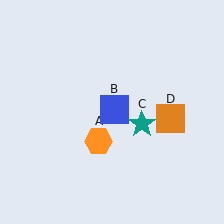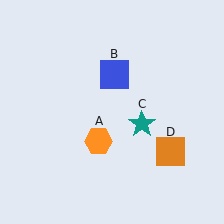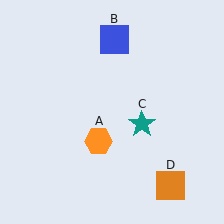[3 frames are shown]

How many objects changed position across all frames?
2 objects changed position: blue square (object B), orange square (object D).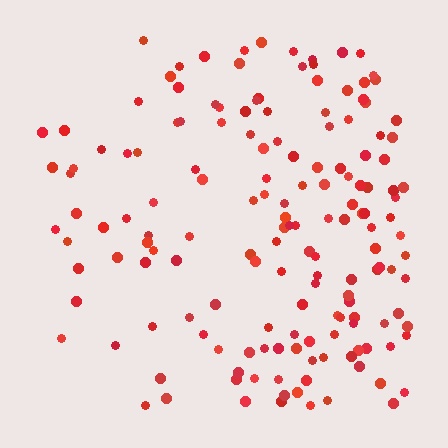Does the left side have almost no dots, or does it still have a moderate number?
Still a moderate number, just noticeably fewer than the right.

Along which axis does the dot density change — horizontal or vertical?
Horizontal.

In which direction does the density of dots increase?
From left to right, with the right side densest.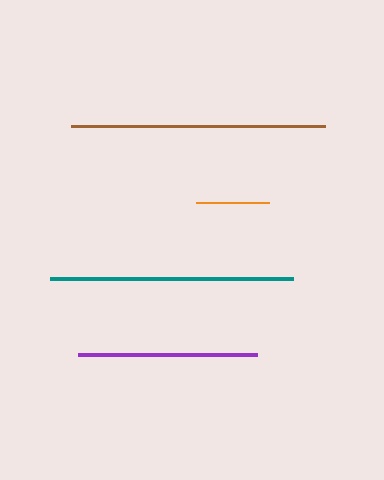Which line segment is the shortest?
The orange line is the shortest at approximately 73 pixels.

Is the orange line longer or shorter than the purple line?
The purple line is longer than the orange line.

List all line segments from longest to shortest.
From longest to shortest: brown, teal, purple, orange.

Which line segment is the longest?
The brown line is the longest at approximately 254 pixels.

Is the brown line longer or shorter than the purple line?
The brown line is longer than the purple line.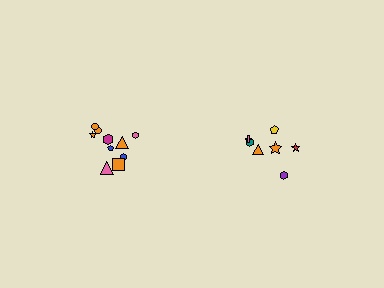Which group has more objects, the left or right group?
The left group.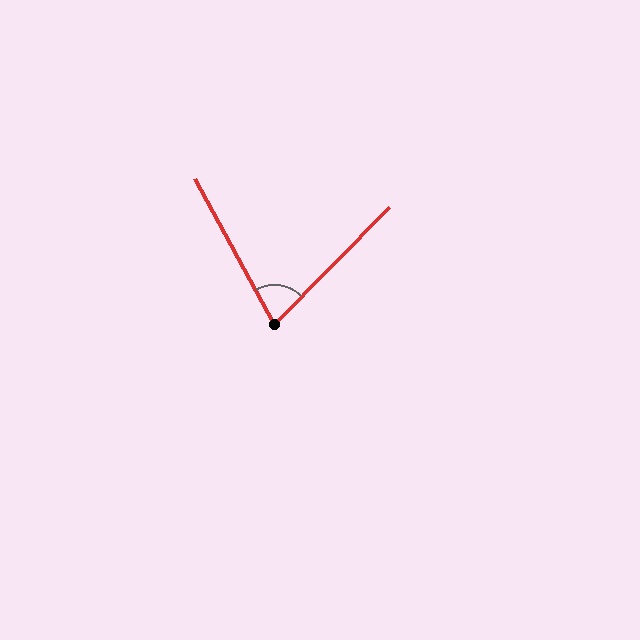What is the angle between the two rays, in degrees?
Approximately 73 degrees.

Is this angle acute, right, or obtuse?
It is acute.